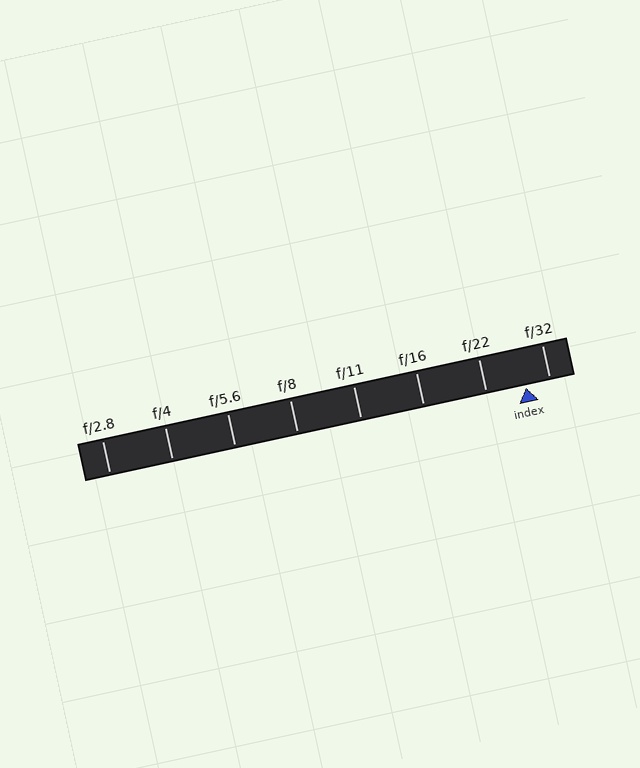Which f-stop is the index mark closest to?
The index mark is closest to f/32.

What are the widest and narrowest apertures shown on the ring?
The widest aperture shown is f/2.8 and the narrowest is f/32.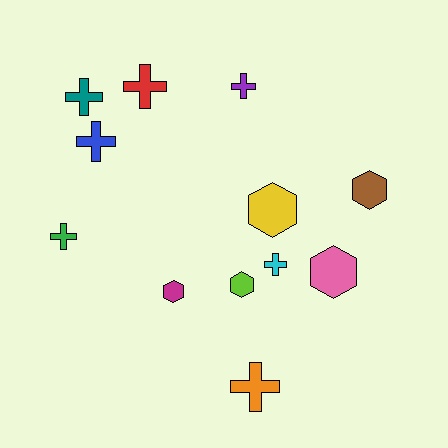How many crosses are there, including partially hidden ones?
There are 7 crosses.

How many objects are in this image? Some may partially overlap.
There are 12 objects.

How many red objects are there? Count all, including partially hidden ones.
There is 1 red object.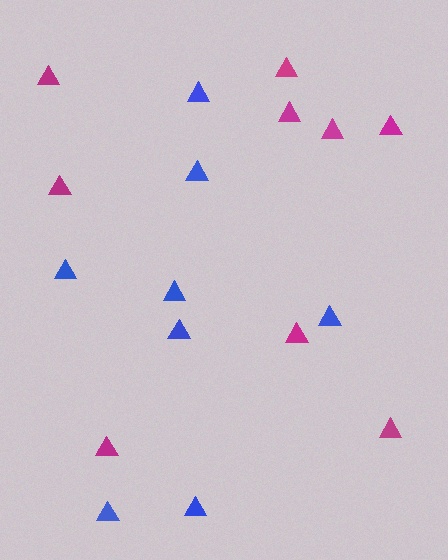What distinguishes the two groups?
There are 2 groups: one group of blue triangles (8) and one group of magenta triangles (9).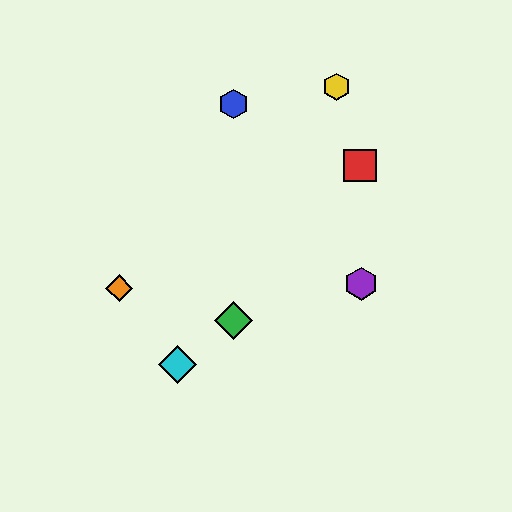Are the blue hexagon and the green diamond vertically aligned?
Yes, both are at x≈233.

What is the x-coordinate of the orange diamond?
The orange diamond is at x≈119.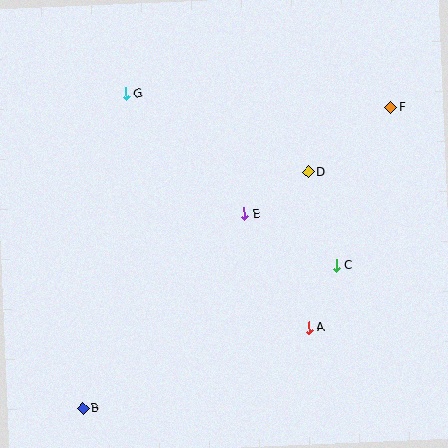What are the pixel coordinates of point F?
Point F is at (391, 107).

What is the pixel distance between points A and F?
The distance between A and F is 235 pixels.